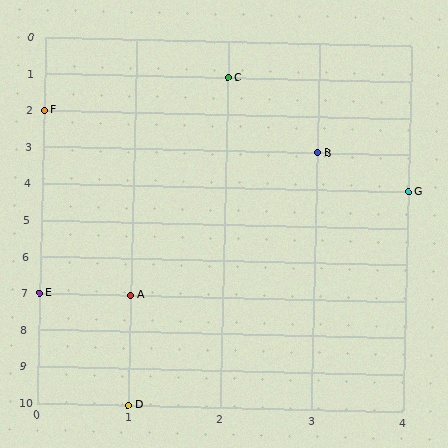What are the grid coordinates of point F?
Point F is at grid coordinates (0, 2).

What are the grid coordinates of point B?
Point B is at grid coordinates (3, 3).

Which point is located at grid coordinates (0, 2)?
Point F is at (0, 2).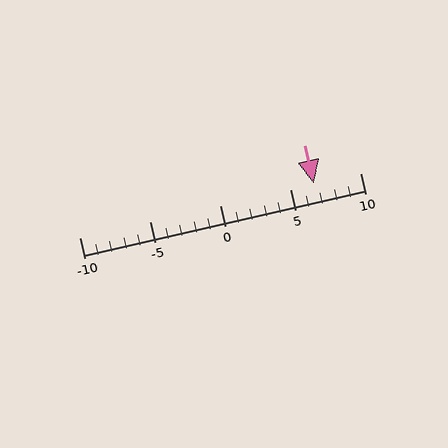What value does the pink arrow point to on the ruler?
The pink arrow points to approximately 7.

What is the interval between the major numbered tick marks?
The major tick marks are spaced 5 units apart.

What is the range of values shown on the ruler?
The ruler shows values from -10 to 10.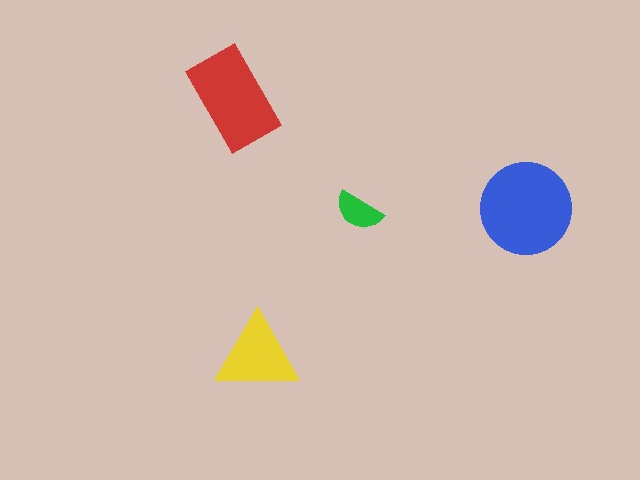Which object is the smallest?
The green semicircle.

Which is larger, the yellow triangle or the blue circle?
The blue circle.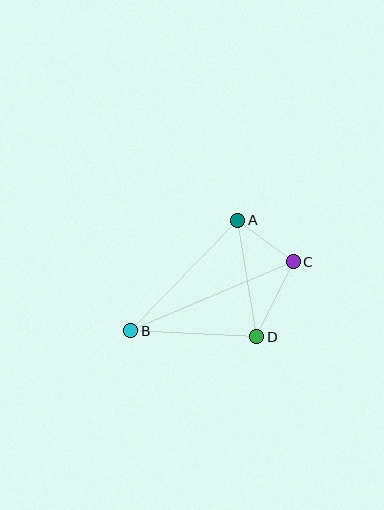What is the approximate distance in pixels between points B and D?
The distance between B and D is approximately 126 pixels.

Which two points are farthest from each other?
Points B and C are farthest from each other.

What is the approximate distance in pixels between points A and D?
The distance between A and D is approximately 118 pixels.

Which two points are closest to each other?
Points A and C are closest to each other.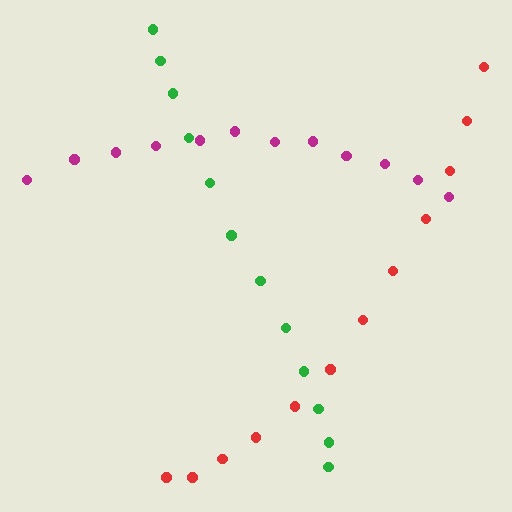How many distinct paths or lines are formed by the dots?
There are 3 distinct paths.